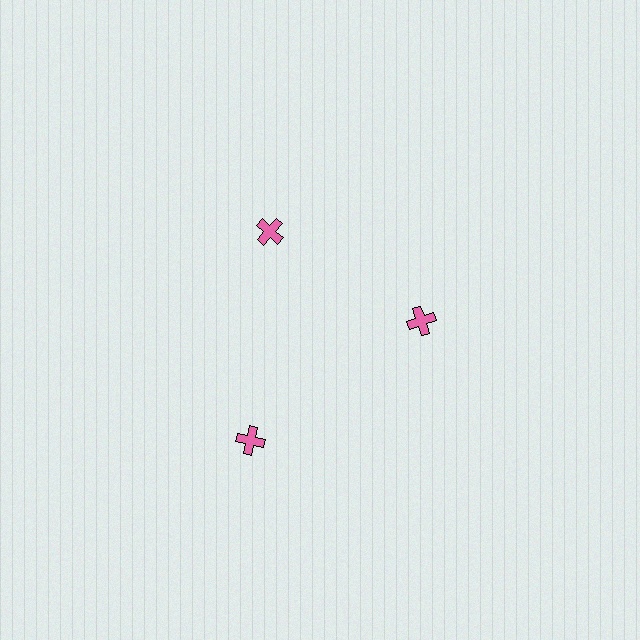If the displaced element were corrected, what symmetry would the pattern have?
It would have 3-fold rotational symmetry — the pattern would map onto itself every 120 degrees.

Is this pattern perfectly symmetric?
No. The 3 pink crosses are arranged in a ring, but one element near the 7 o'clock position is pushed outward from the center, breaking the 3-fold rotational symmetry.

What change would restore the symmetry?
The symmetry would be restored by moving it inward, back onto the ring so that all 3 crosses sit at equal angles and equal distance from the center.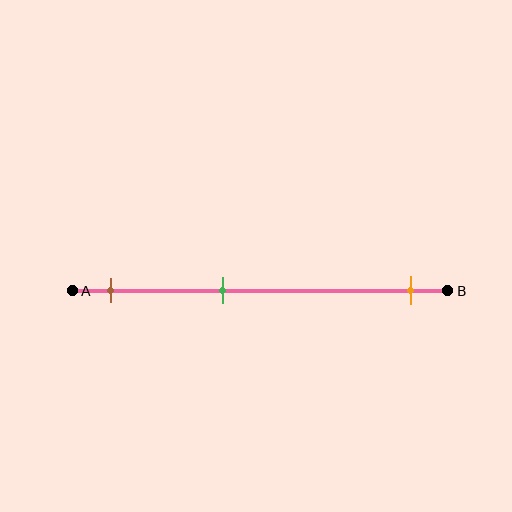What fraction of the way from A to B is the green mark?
The green mark is approximately 40% (0.4) of the way from A to B.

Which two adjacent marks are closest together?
The brown and green marks are the closest adjacent pair.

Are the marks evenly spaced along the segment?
No, the marks are not evenly spaced.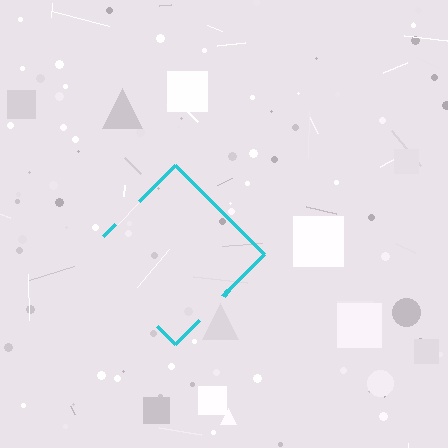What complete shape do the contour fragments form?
The contour fragments form a diamond.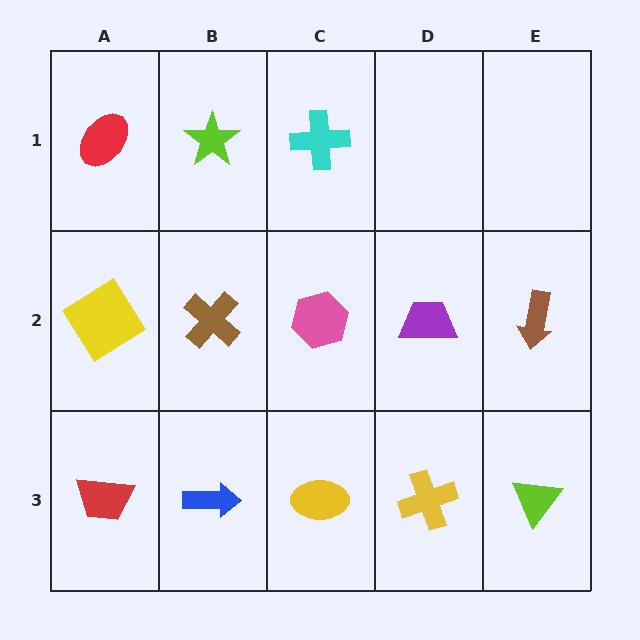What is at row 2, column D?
A purple trapezoid.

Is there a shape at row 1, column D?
No, that cell is empty.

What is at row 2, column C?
A pink hexagon.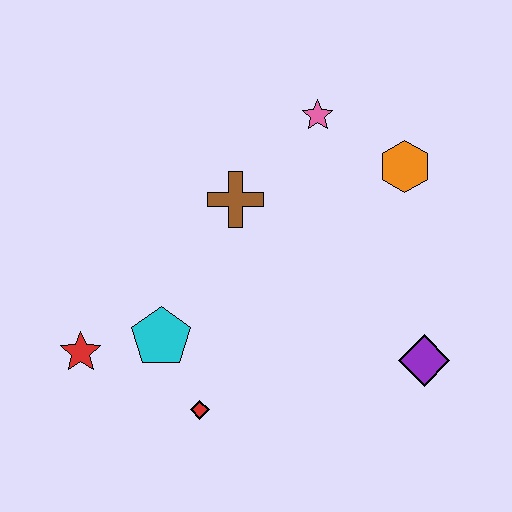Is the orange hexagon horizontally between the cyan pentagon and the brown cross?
No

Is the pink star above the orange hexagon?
Yes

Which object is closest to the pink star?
The orange hexagon is closest to the pink star.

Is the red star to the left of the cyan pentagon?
Yes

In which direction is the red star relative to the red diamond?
The red star is to the left of the red diamond.